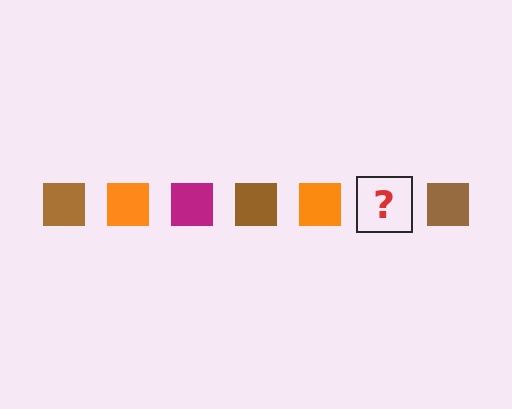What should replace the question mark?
The question mark should be replaced with a magenta square.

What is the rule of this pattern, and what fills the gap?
The rule is that the pattern cycles through brown, orange, magenta squares. The gap should be filled with a magenta square.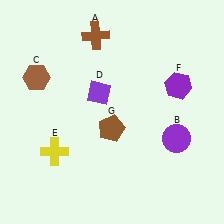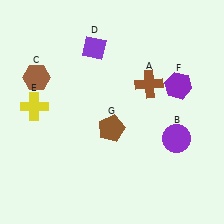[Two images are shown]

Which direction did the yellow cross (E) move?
The yellow cross (E) moved up.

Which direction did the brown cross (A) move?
The brown cross (A) moved right.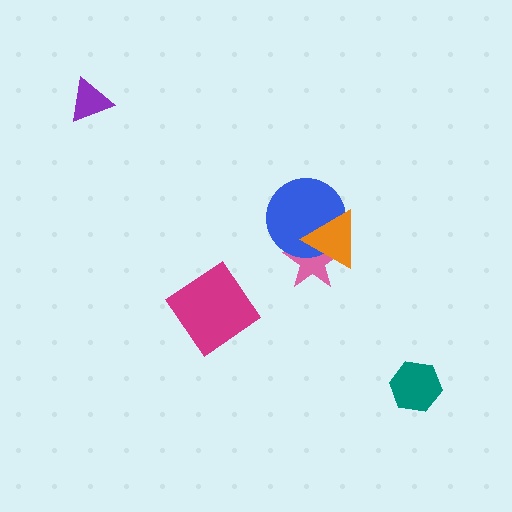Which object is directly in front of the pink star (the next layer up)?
The blue circle is directly in front of the pink star.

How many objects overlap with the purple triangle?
0 objects overlap with the purple triangle.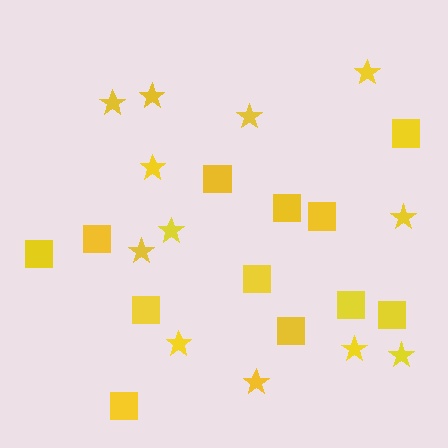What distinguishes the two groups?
There are 2 groups: one group of stars (12) and one group of squares (12).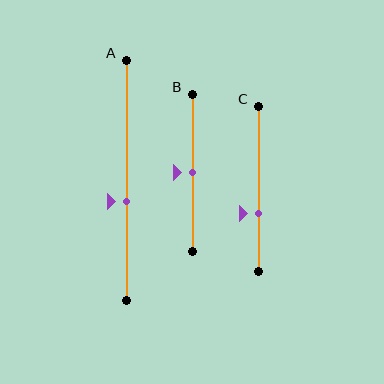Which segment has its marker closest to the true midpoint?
Segment B has its marker closest to the true midpoint.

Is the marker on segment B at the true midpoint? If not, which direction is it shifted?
Yes, the marker on segment B is at the true midpoint.